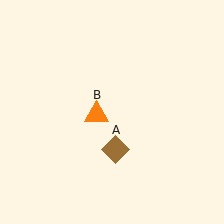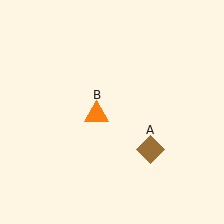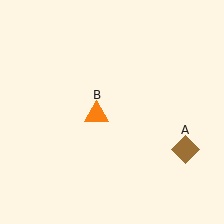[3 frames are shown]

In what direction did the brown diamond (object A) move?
The brown diamond (object A) moved right.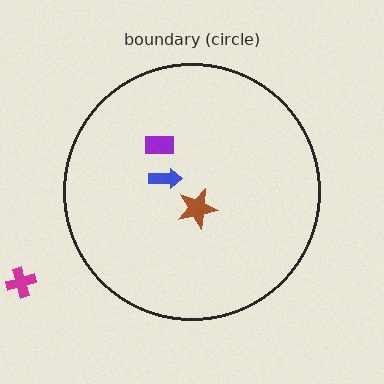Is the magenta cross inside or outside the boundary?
Outside.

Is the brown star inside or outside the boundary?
Inside.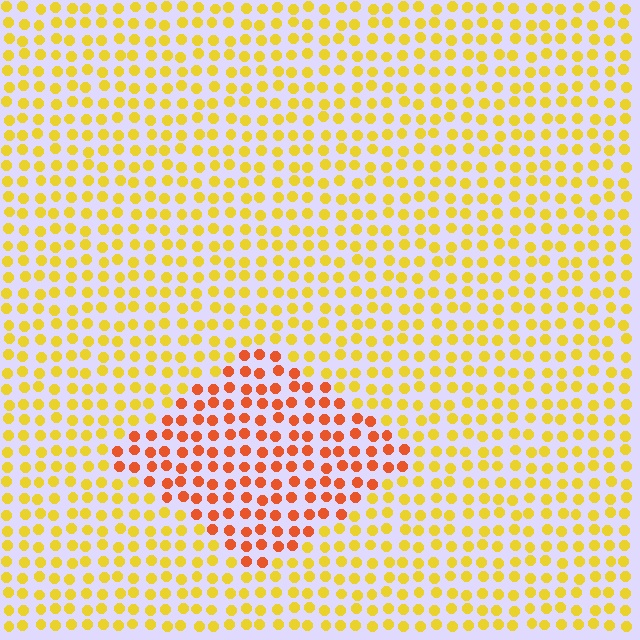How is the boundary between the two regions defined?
The boundary is defined purely by a slight shift in hue (about 39 degrees). Spacing, size, and orientation are identical on both sides.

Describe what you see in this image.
The image is filled with small yellow elements in a uniform arrangement. A diamond-shaped region is visible where the elements are tinted to a slightly different hue, forming a subtle color boundary.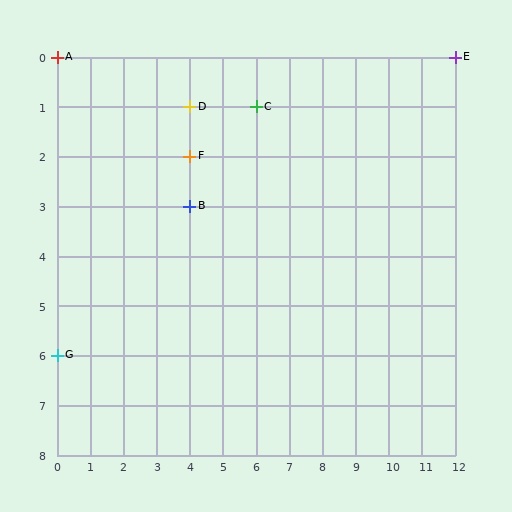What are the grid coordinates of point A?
Point A is at grid coordinates (0, 0).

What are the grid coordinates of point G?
Point G is at grid coordinates (0, 6).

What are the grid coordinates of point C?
Point C is at grid coordinates (6, 1).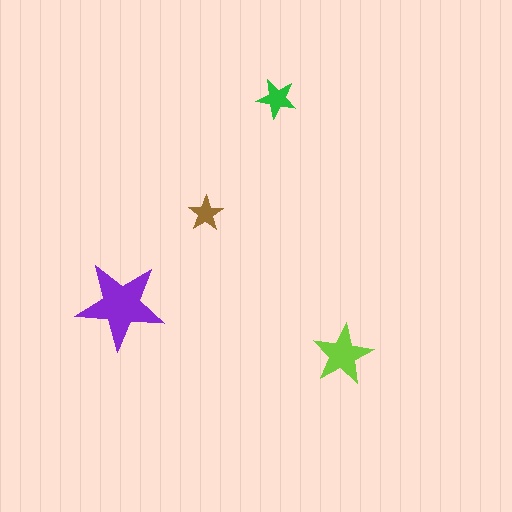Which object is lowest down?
The lime star is bottommost.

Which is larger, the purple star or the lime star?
The purple one.